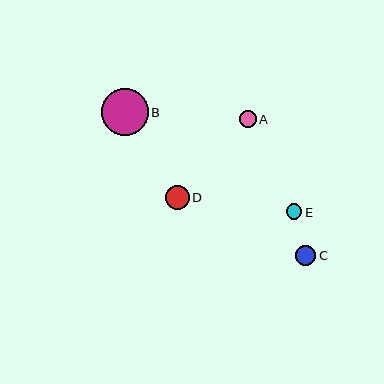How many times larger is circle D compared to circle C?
Circle D is approximately 1.2 times the size of circle C.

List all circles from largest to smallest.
From largest to smallest: B, D, C, A, E.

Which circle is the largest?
Circle B is the largest with a size of approximately 47 pixels.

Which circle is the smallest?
Circle E is the smallest with a size of approximately 16 pixels.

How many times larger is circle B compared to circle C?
Circle B is approximately 2.3 times the size of circle C.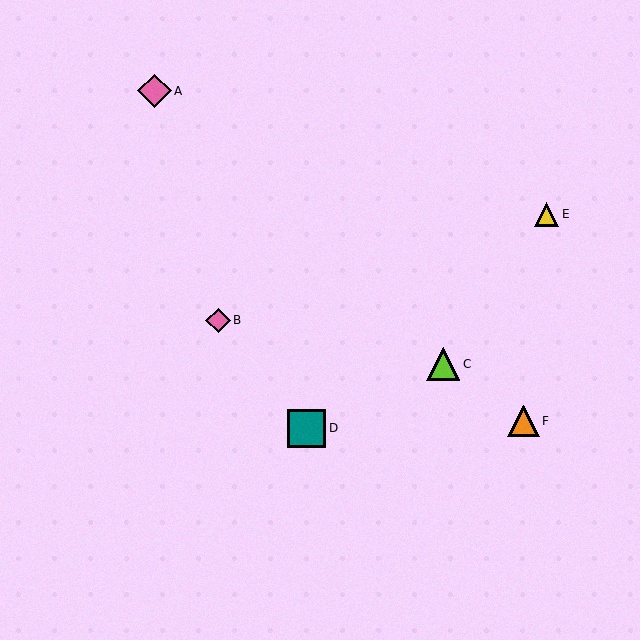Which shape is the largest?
The teal square (labeled D) is the largest.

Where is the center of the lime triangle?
The center of the lime triangle is at (443, 364).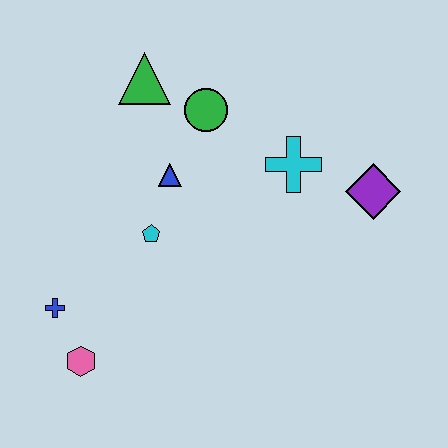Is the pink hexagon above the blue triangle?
No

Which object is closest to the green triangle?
The green circle is closest to the green triangle.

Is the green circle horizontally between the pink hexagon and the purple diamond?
Yes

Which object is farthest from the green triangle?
The pink hexagon is farthest from the green triangle.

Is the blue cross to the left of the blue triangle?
Yes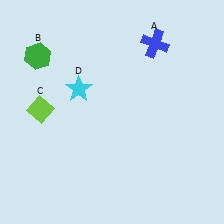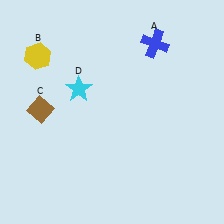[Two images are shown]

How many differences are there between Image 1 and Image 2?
There are 2 differences between the two images.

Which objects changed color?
B changed from green to yellow. C changed from lime to brown.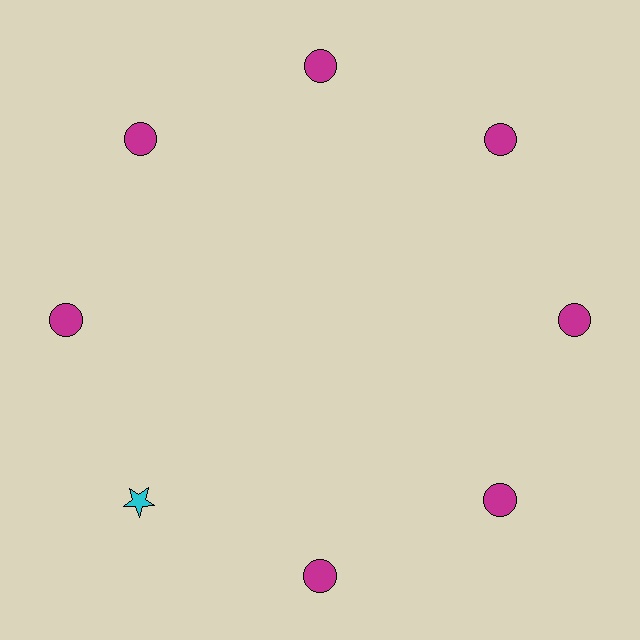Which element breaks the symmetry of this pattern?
The cyan star at roughly the 8 o'clock position breaks the symmetry. All other shapes are magenta circles.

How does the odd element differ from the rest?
It differs in both color (cyan instead of magenta) and shape (star instead of circle).